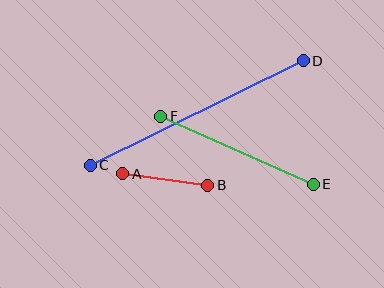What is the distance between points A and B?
The distance is approximately 86 pixels.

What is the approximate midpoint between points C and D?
The midpoint is at approximately (197, 113) pixels.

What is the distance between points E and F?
The distance is approximately 167 pixels.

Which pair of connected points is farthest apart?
Points C and D are farthest apart.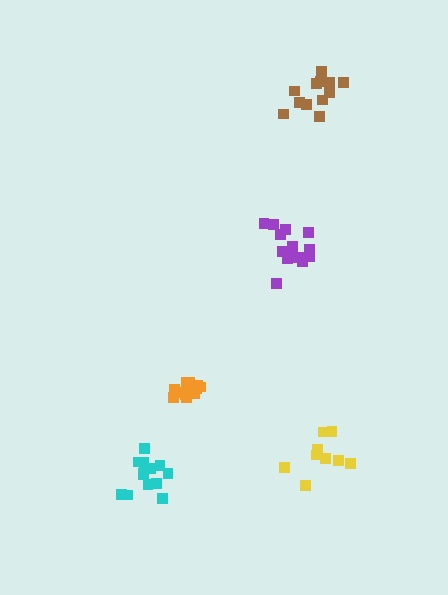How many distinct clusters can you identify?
There are 5 distinct clusters.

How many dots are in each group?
Group 1: 13 dots, Group 2: 12 dots, Group 3: 9 dots, Group 4: 12 dots, Group 5: 14 dots (60 total).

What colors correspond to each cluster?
The clusters are colored: cyan, brown, yellow, orange, purple.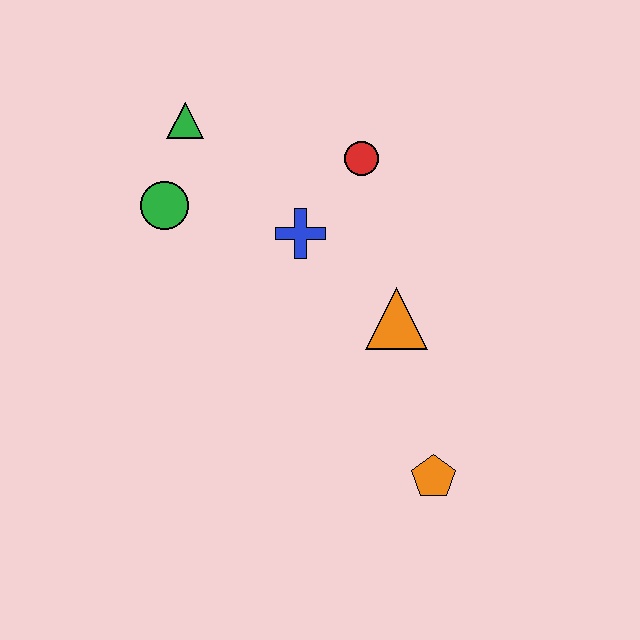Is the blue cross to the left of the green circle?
No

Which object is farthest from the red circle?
The orange pentagon is farthest from the red circle.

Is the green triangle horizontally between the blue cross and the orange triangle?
No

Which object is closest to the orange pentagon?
The orange triangle is closest to the orange pentagon.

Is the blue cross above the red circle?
No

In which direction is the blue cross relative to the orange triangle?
The blue cross is to the left of the orange triangle.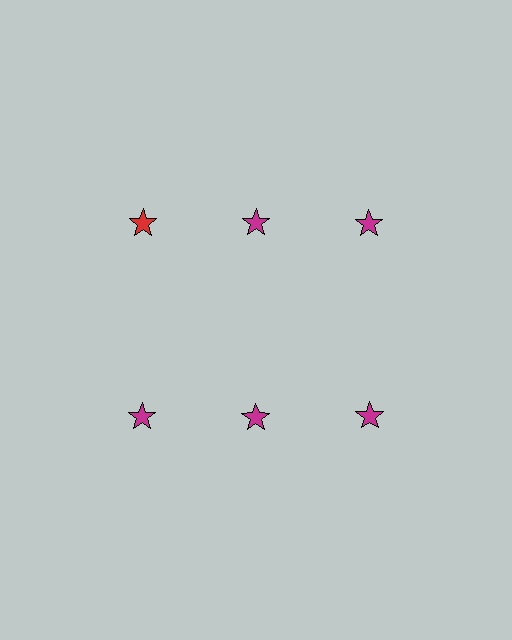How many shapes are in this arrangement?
There are 6 shapes arranged in a grid pattern.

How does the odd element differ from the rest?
It has a different color: red instead of magenta.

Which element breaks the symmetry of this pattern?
The red star in the top row, leftmost column breaks the symmetry. All other shapes are magenta stars.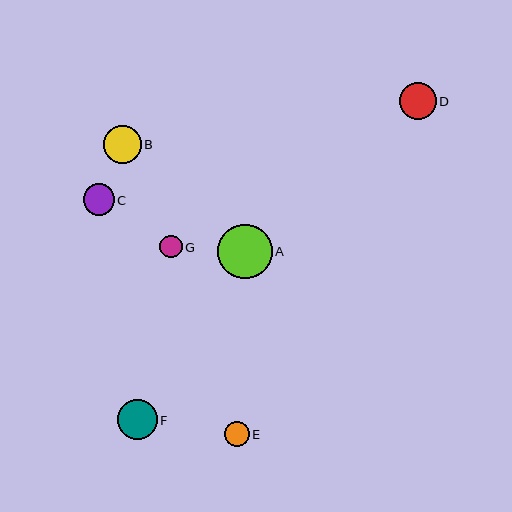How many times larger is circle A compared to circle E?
Circle A is approximately 2.2 times the size of circle E.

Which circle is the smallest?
Circle G is the smallest with a size of approximately 23 pixels.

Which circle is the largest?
Circle A is the largest with a size of approximately 54 pixels.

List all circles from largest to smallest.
From largest to smallest: A, F, B, D, C, E, G.